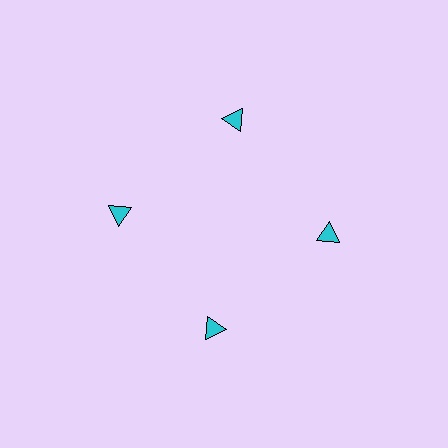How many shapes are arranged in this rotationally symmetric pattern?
There are 4 shapes, arranged in 4 groups of 1.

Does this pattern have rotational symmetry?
Yes, this pattern has 4-fold rotational symmetry. It looks the same after rotating 90 degrees around the center.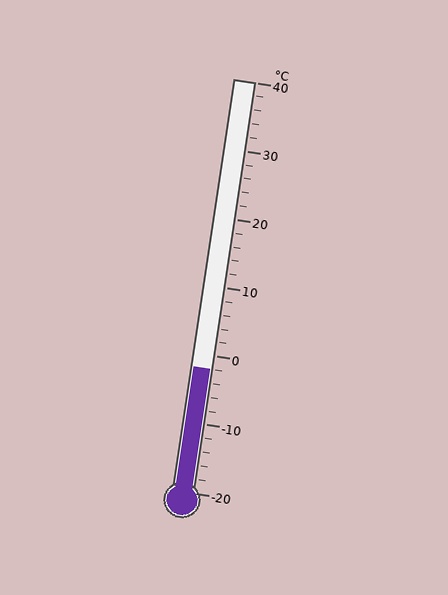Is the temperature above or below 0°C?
The temperature is below 0°C.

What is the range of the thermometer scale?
The thermometer scale ranges from -20°C to 40°C.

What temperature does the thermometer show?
The thermometer shows approximately -2°C.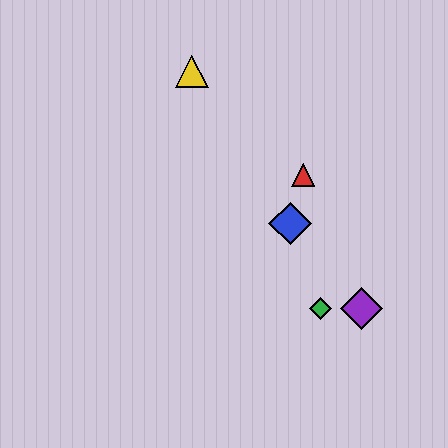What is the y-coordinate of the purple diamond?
The purple diamond is at y≈308.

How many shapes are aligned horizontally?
2 shapes (the green diamond, the purple diamond) are aligned horizontally.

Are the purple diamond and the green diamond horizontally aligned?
Yes, both are at y≈308.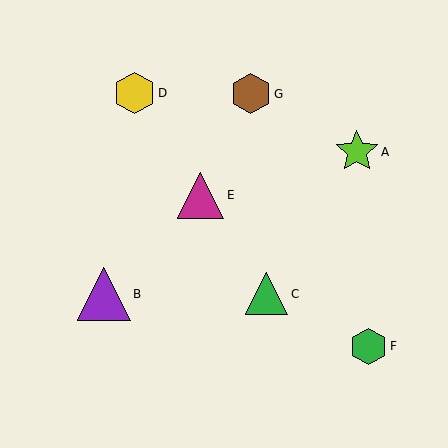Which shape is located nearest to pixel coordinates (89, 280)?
The purple triangle (labeled B) at (104, 294) is nearest to that location.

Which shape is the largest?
The purple triangle (labeled B) is the largest.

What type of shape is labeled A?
Shape A is a lime star.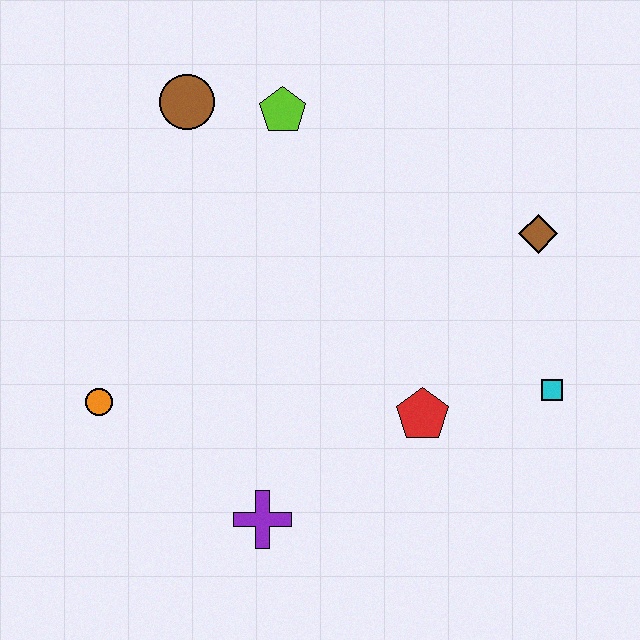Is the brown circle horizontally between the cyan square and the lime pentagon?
No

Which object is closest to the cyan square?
The red pentagon is closest to the cyan square.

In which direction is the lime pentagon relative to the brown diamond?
The lime pentagon is to the left of the brown diamond.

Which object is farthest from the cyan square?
The brown circle is farthest from the cyan square.